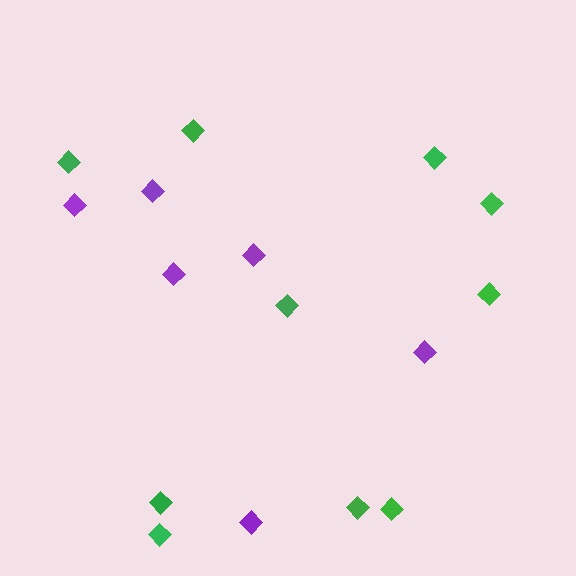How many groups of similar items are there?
There are 2 groups: one group of purple diamonds (6) and one group of green diamonds (10).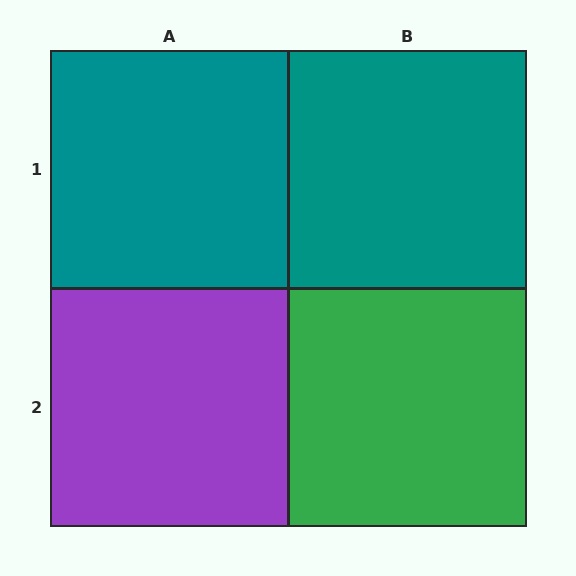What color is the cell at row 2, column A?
Purple.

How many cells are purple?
1 cell is purple.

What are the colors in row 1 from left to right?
Teal, teal.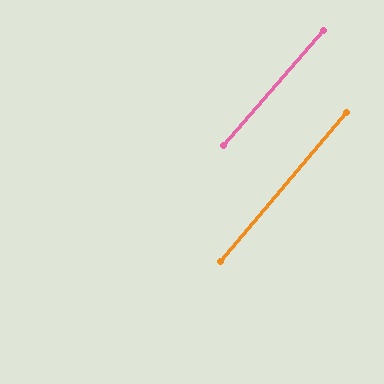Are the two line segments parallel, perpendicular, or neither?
Parallel — their directions differ by only 0.7°.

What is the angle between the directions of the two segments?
Approximately 1 degree.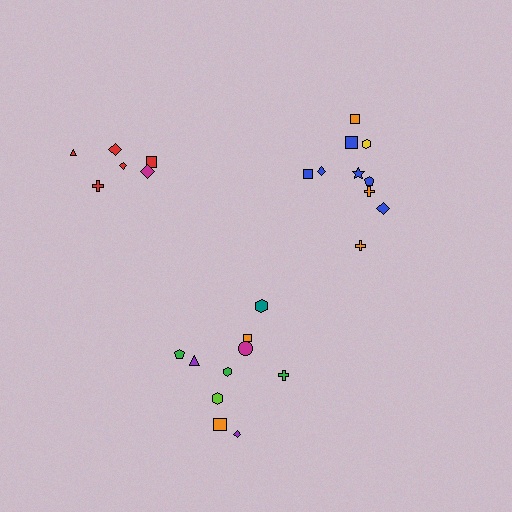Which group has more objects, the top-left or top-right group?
The top-right group.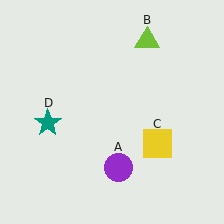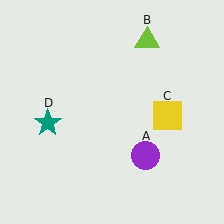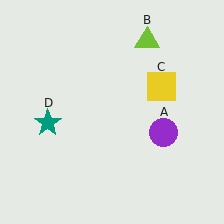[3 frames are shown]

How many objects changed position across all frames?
2 objects changed position: purple circle (object A), yellow square (object C).